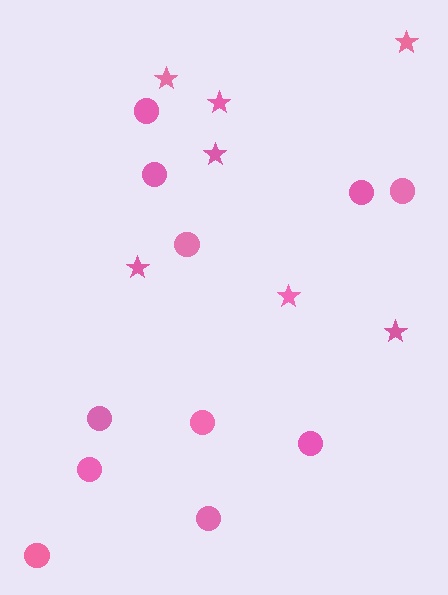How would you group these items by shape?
There are 2 groups: one group of stars (7) and one group of circles (11).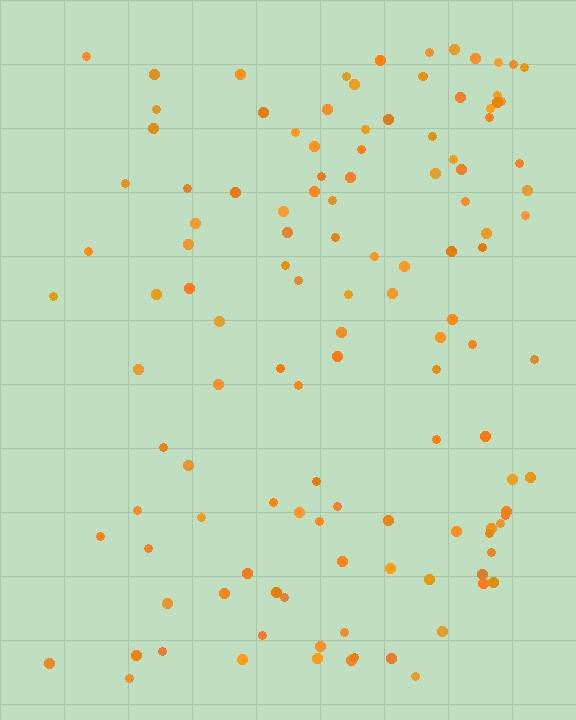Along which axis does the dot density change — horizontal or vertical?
Horizontal.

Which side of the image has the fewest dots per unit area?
The left.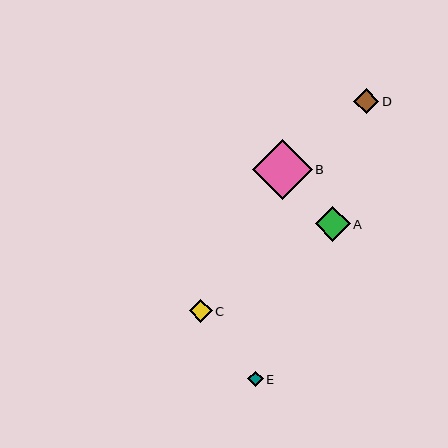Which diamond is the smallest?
Diamond E is the smallest with a size of approximately 15 pixels.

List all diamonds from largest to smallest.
From largest to smallest: B, A, D, C, E.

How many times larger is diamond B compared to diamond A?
Diamond B is approximately 1.7 times the size of diamond A.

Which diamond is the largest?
Diamond B is the largest with a size of approximately 60 pixels.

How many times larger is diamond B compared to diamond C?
Diamond B is approximately 2.6 times the size of diamond C.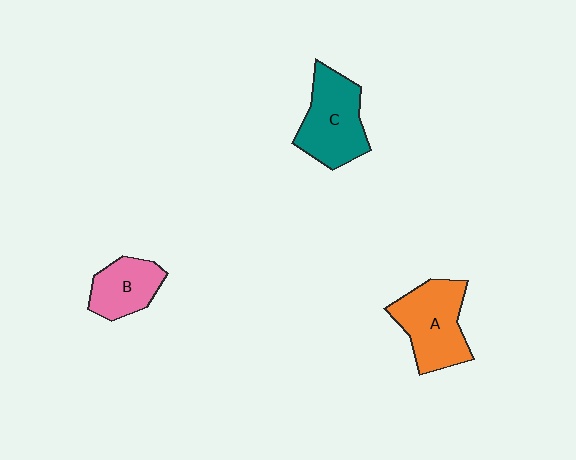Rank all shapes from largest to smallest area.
From largest to smallest: A (orange), C (teal), B (pink).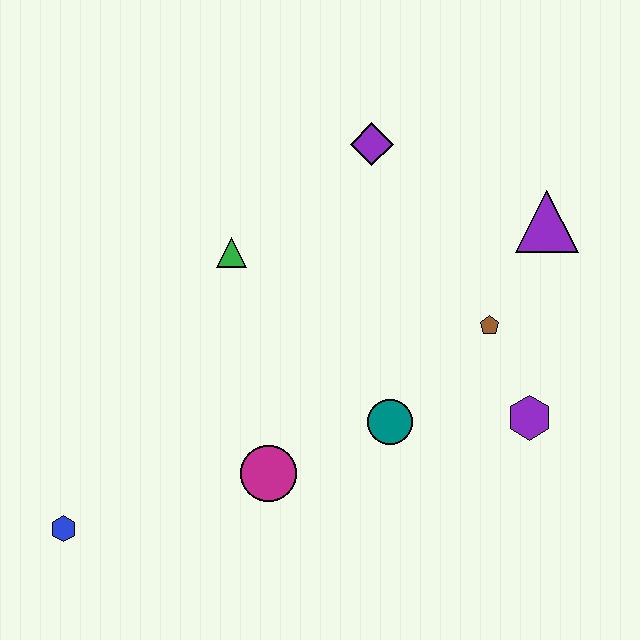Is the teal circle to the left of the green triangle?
No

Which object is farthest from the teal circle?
The blue hexagon is farthest from the teal circle.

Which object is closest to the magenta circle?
The teal circle is closest to the magenta circle.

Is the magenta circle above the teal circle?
No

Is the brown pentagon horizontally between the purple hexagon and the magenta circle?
Yes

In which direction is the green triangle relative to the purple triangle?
The green triangle is to the left of the purple triangle.